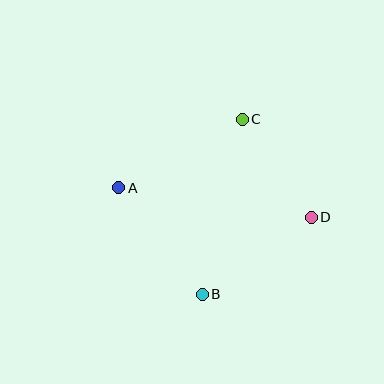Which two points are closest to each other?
Points C and D are closest to each other.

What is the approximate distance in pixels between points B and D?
The distance between B and D is approximately 134 pixels.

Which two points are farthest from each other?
Points A and D are farthest from each other.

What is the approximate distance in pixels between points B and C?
The distance between B and C is approximately 179 pixels.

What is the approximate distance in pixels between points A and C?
The distance between A and C is approximately 141 pixels.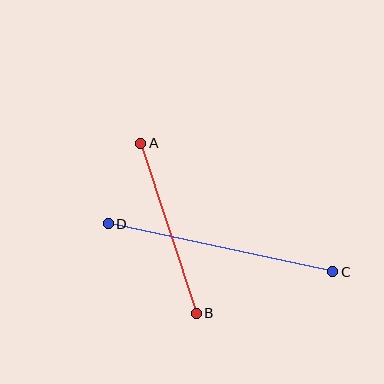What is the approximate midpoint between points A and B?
The midpoint is at approximately (168, 228) pixels.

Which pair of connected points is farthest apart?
Points C and D are farthest apart.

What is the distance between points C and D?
The distance is approximately 230 pixels.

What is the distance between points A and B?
The distance is approximately 178 pixels.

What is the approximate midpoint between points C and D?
The midpoint is at approximately (220, 248) pixels.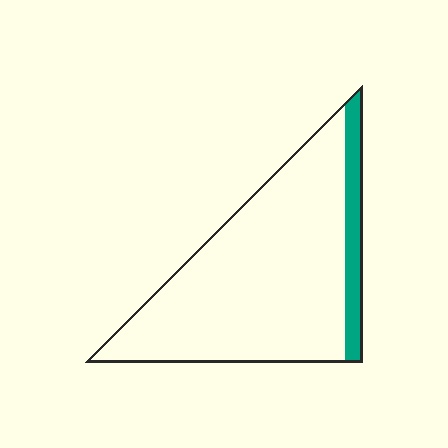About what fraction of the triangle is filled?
About one eighth (1/8).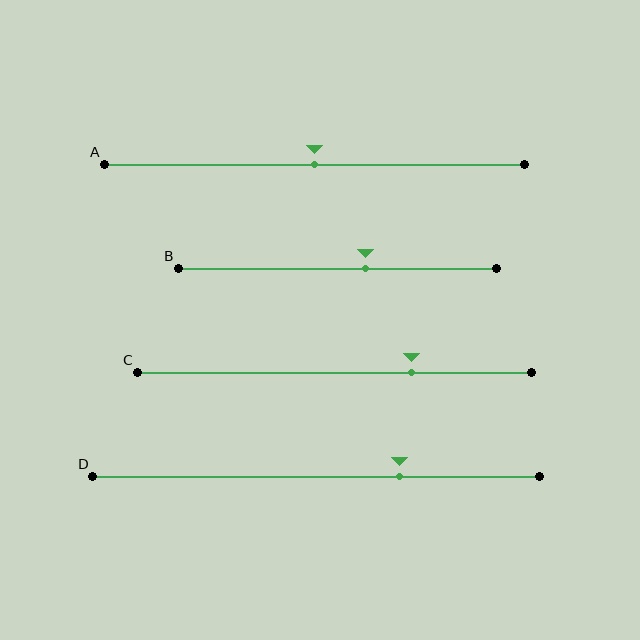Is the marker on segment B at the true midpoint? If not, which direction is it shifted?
No, the marker on segment B is shifted to the right by about 9% of the segment length.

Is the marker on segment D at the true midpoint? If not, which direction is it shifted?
No, the marker on segment D is shifted to the right by about 19% of the segment length.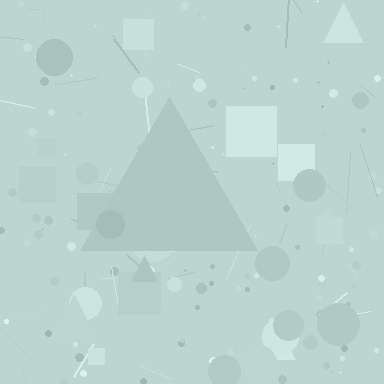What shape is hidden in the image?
A triangle is hidden in the image.